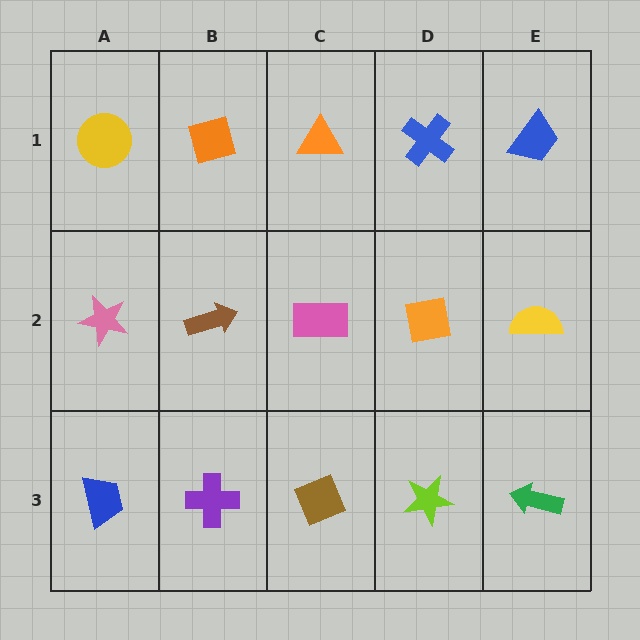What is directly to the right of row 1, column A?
An orange diamond.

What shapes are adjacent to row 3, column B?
A brown arrow (row 2, column B), a blue trapezoid (row 3, column A), a brown diamond (row 3, column C).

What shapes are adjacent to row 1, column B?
A brown arrow (row 2, column B), a yellow circle (row 1, column A), an orange triangle (row 1, column C).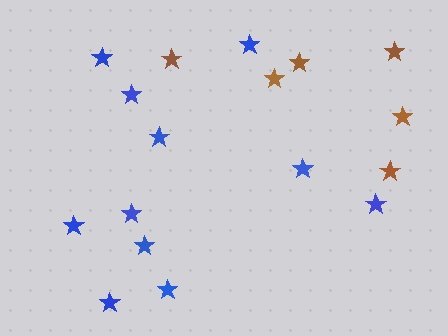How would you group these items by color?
There are 2 groups: one group of brown stars (6) and one group of blue stars (11).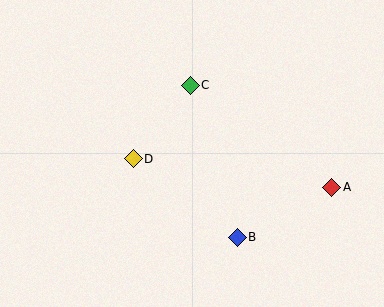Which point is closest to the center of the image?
Point D at (133, 159) is closest to the center.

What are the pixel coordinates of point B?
Point B is at (237, 237).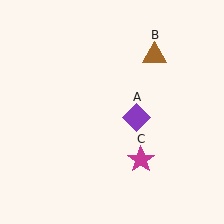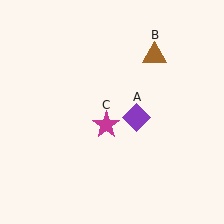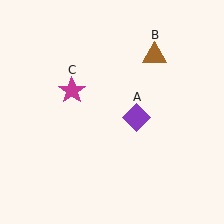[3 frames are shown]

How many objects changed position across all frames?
1 object changed position: magenta star (object C).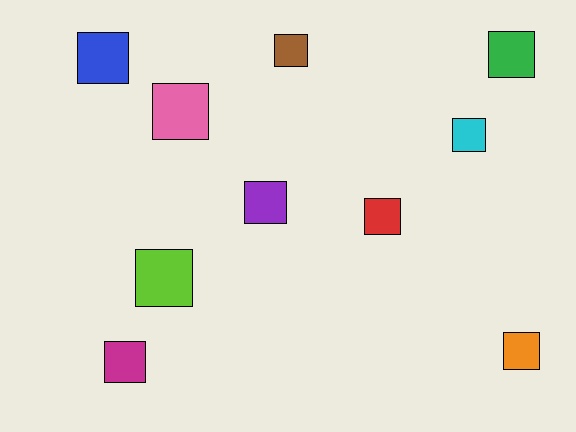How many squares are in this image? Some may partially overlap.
There are 10 squares.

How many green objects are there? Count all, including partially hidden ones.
There is 1 green object.